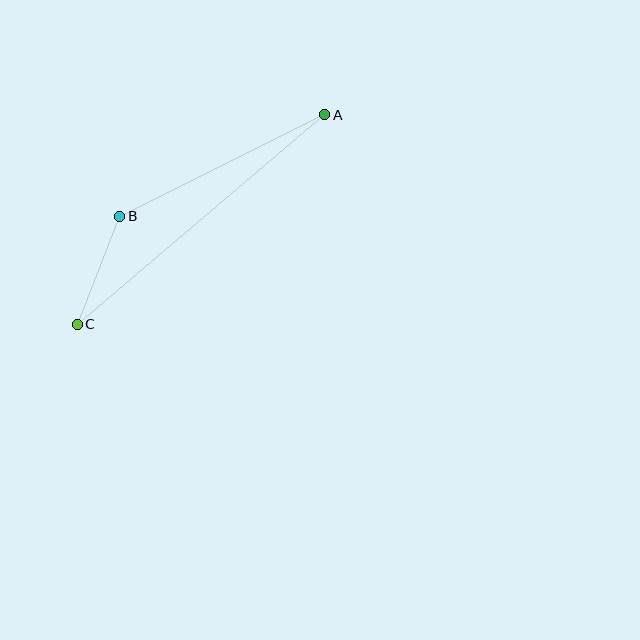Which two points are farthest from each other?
Points A and C are farthest from each other.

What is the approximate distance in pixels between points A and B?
The distance between A and B is approximately 229 pixels.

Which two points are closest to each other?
Points B and C are closest to each other.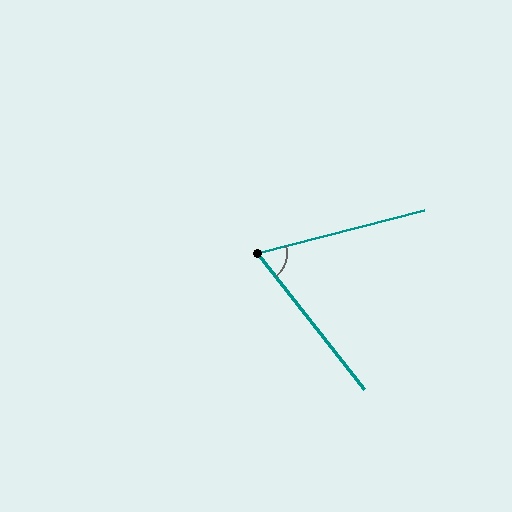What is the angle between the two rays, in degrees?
Approximately 66 degrees.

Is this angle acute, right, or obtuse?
It is acute.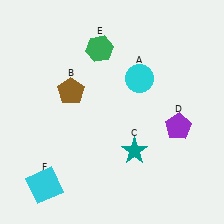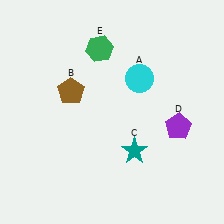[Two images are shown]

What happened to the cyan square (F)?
The cyan square (F) was removed in Image 2. It was in the bottom-left area of Image 1.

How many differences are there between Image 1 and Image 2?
There is 1 difference between the two images.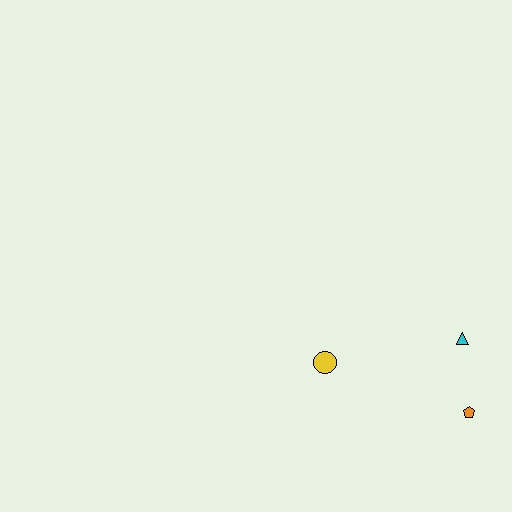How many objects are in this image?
There are 3 objects.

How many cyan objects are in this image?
There is 1 cyan object.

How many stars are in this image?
There are no stars.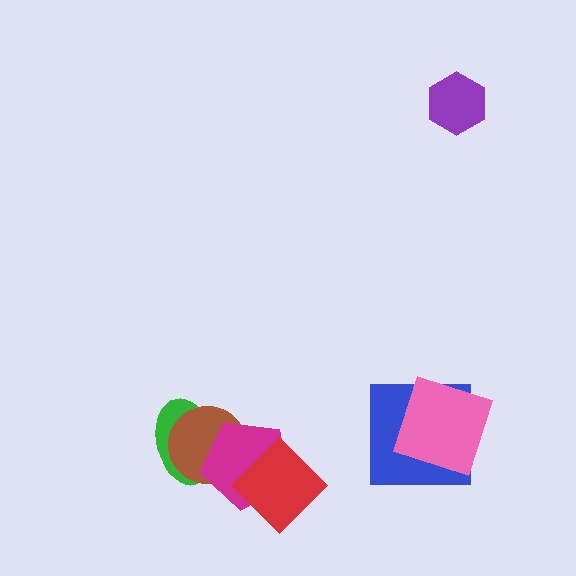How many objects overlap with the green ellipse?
2 objects overlap with the green ellipse.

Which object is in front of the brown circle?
The magenta pentagon is in front of the brown circle.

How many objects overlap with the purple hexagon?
0 objects overlap with the purple hexagon.